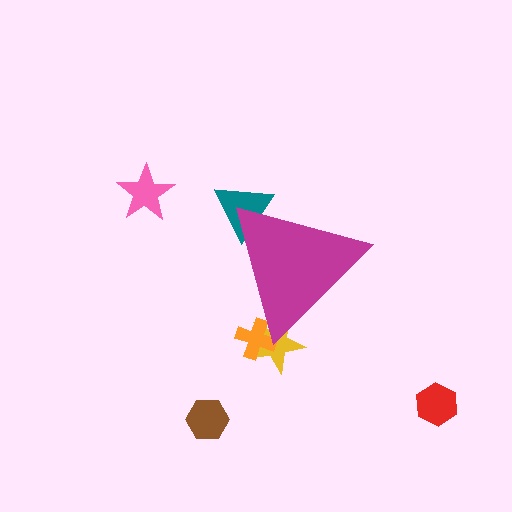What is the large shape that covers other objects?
A magenta triangle.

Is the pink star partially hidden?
No, the pink star is fully visible.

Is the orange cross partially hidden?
Yes, the orange cross is partially hidden behind the magenta triangle.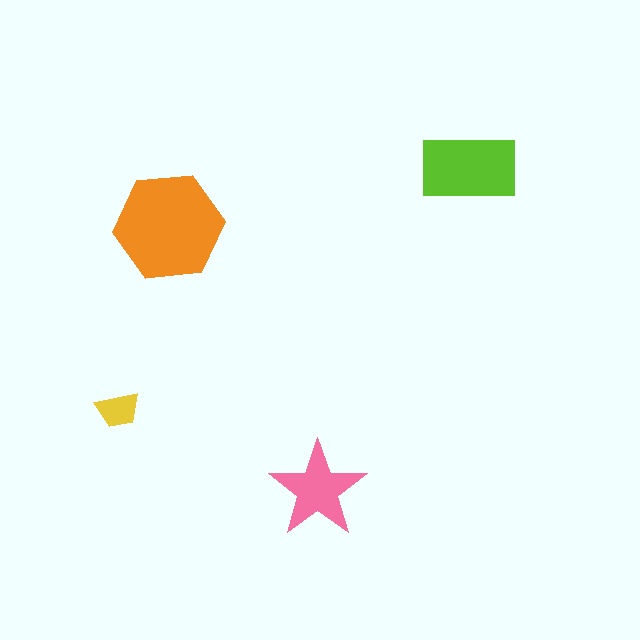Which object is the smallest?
The yellow trapezoid.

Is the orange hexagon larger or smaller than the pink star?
Larger.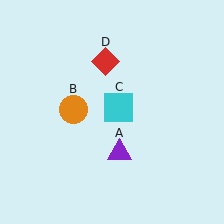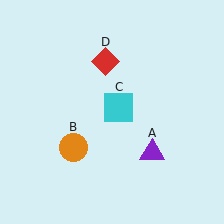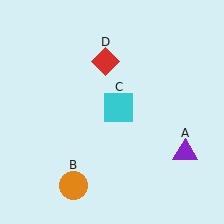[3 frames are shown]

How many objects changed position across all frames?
2 objects changed position: purple triangle (object A), orange circle (object B).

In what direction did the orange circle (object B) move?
The orange circle (object B) moved down.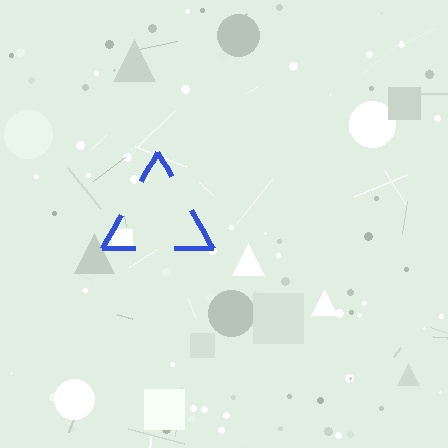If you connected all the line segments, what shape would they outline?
They would outline a triangle.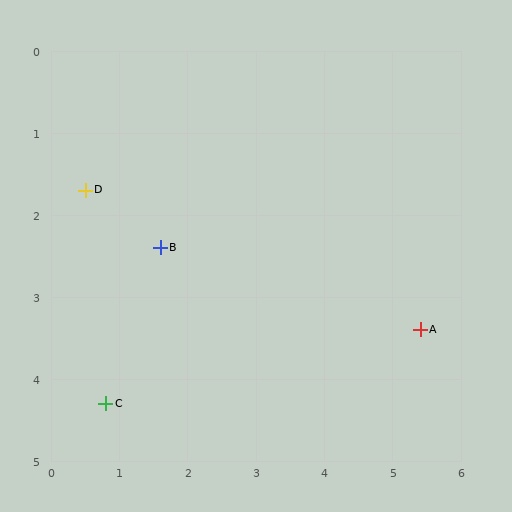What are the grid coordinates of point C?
Point C is at approximately (0.8, 4.3).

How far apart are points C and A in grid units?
Points C and A are about 4.7 grid units apart.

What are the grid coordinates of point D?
Point D is at approximately (0.5, 1.7).